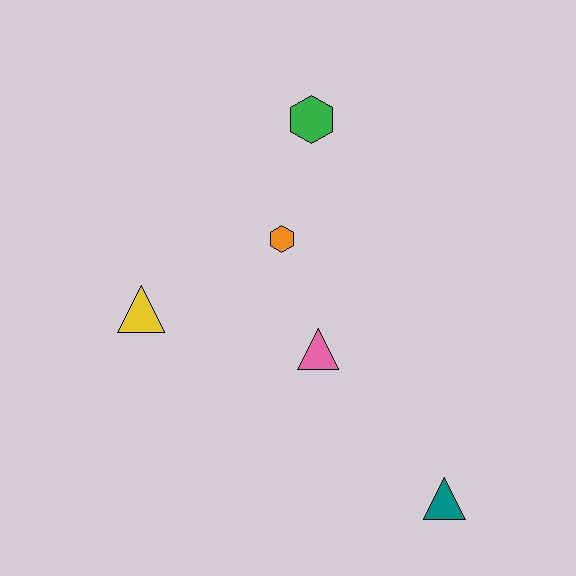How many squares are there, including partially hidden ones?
There are no squares.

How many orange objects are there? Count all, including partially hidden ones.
There is 1 orange object.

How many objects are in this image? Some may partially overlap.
There are 5 objects.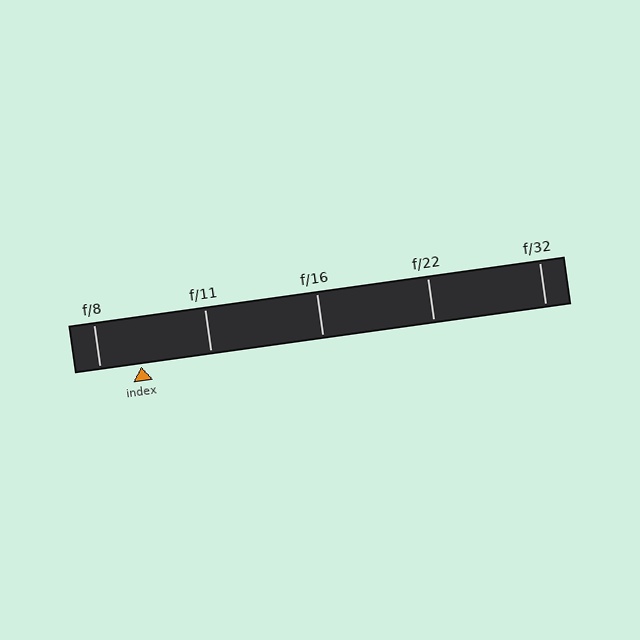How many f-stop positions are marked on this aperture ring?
There are 5 f-stop positions marked.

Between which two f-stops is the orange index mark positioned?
The index mark is between f/8 and f/11.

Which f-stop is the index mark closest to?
The index mark is closest to f/8.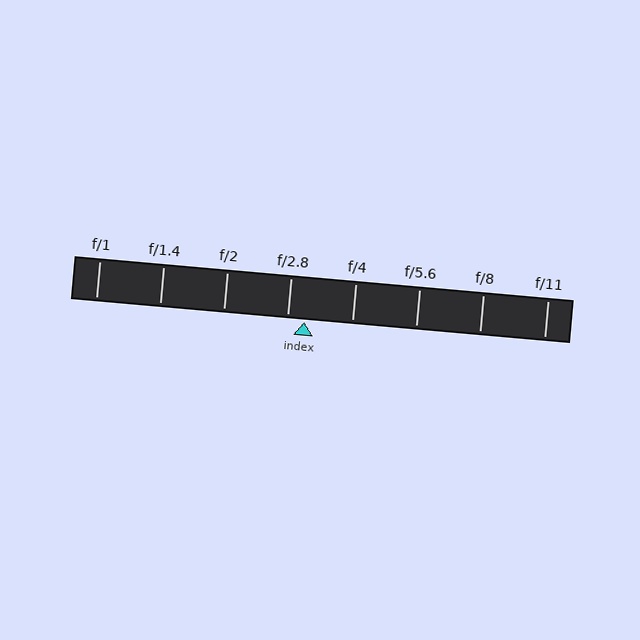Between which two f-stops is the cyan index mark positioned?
The index mark is between f/2.8 and f/4.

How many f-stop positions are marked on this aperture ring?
There are 8 f-stop positions marked.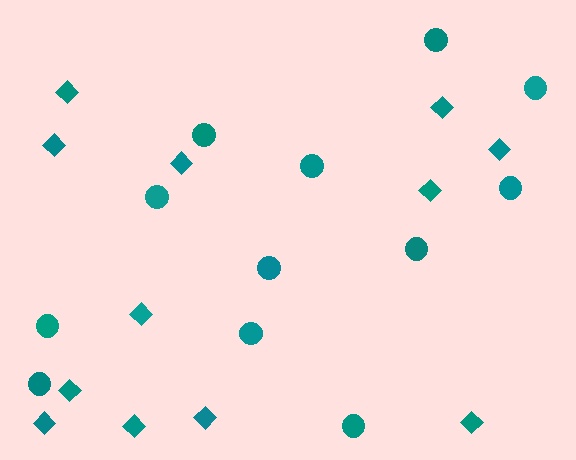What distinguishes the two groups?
There are 2 groups: one group of diamonds (12) and one group of circles (12).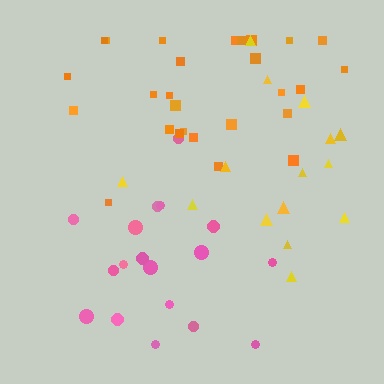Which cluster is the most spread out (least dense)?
Pink.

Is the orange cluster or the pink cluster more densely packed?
Orange.